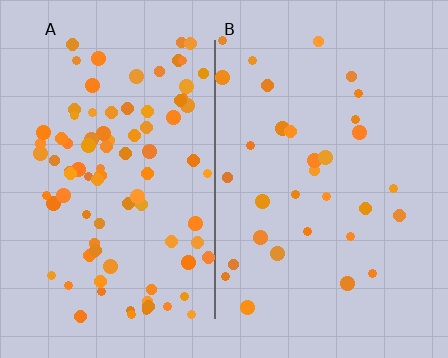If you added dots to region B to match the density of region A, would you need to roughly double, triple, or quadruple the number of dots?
Approximately triple.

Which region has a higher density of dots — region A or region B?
A (the left).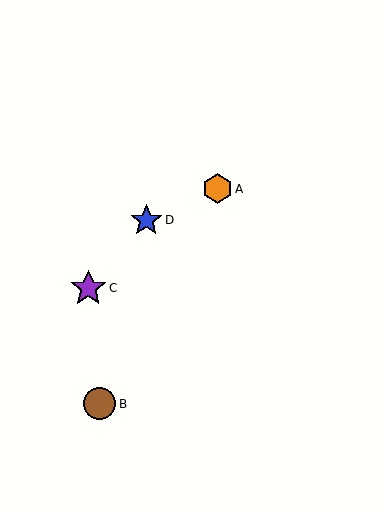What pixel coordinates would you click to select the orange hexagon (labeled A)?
Click at (218, 189) to select the orange hexagon A.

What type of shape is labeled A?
Shape A is an orange hexagon.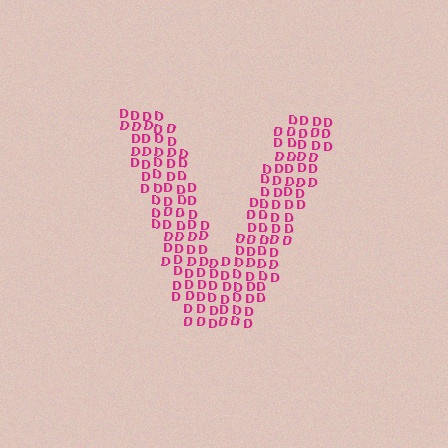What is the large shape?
The large shape is the letter V.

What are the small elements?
The small elements are letter D's.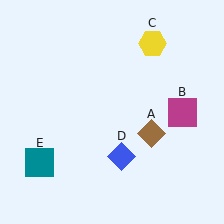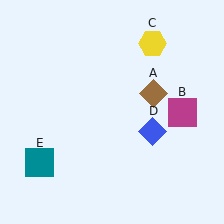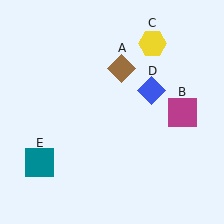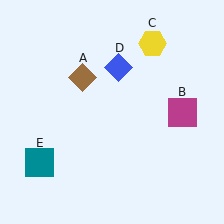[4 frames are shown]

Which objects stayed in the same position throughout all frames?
Magenta square (object B) and yellow hexagon (object C) and teal square (object E) remained stationary.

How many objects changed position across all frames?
2 objects changed position: brown diamond (object A), blue diamond (object D).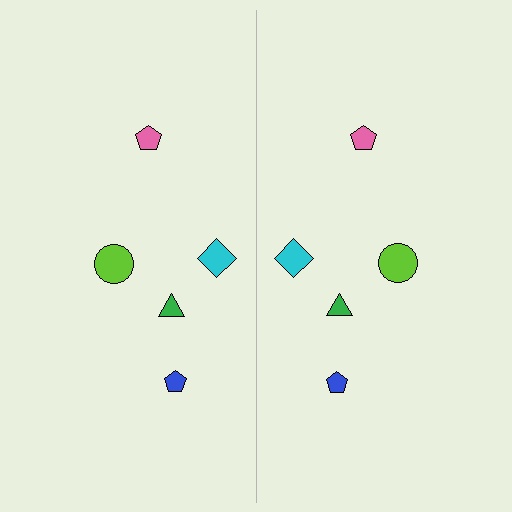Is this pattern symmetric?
Yes, this pattern has bilateral (reflection) symmetry.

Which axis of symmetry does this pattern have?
The pattern has a vertical axis of symmetry running through the center of the image.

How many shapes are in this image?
There are 10 shapes in this image.